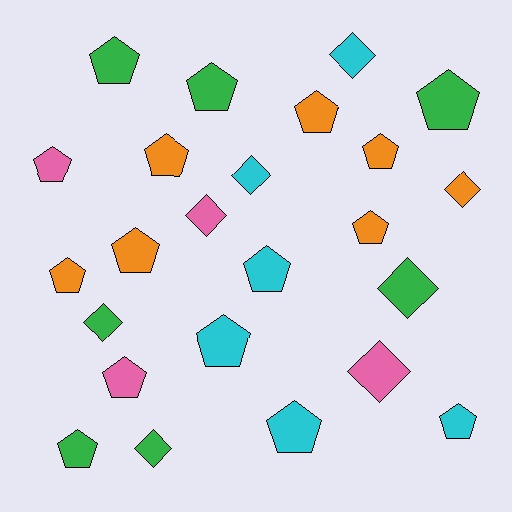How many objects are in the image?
There are 24 objects.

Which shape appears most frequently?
Pentagon, with 16 objects.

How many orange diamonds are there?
There is 1 orange diamond.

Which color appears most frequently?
Green, with 7 objects.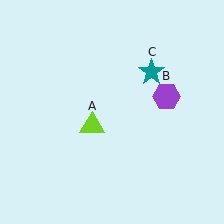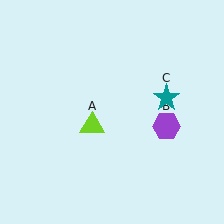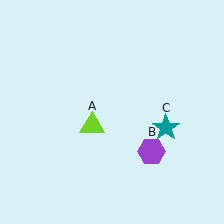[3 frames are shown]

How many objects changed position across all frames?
2 objects changed position: purple hexagon (object B), teal star (object C).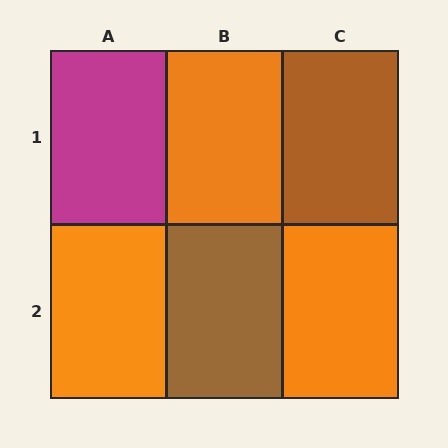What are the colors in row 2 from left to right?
Orange, brown, orange.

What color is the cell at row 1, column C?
Brown.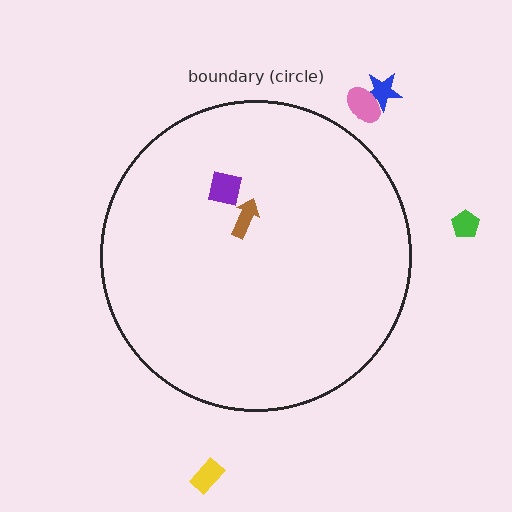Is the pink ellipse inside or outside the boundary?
Outside.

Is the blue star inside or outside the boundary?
Outside.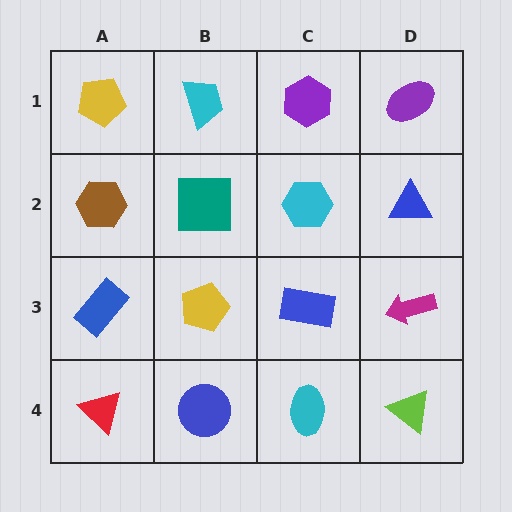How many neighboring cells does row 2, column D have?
3.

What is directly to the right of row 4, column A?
A blue circle.